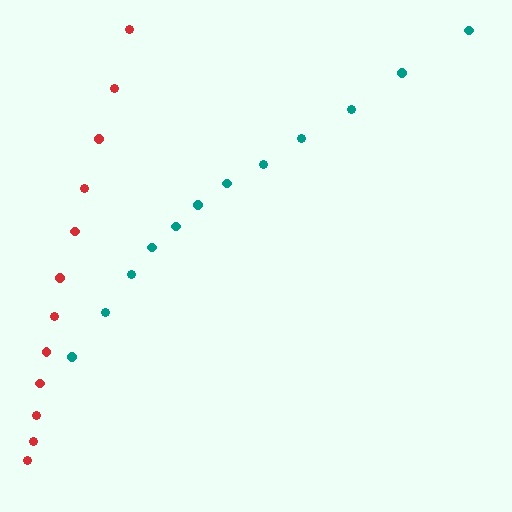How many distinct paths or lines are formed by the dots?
There are 2 distinct paths.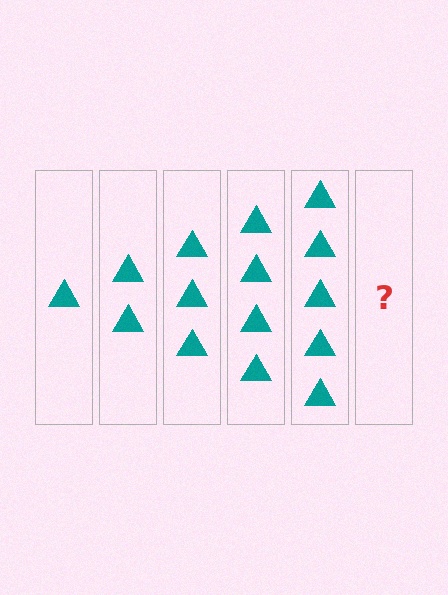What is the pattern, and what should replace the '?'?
The pattern is that each step adds one more triangle. The '?' should be 6 triangles.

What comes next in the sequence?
The next element should be 6 triangles.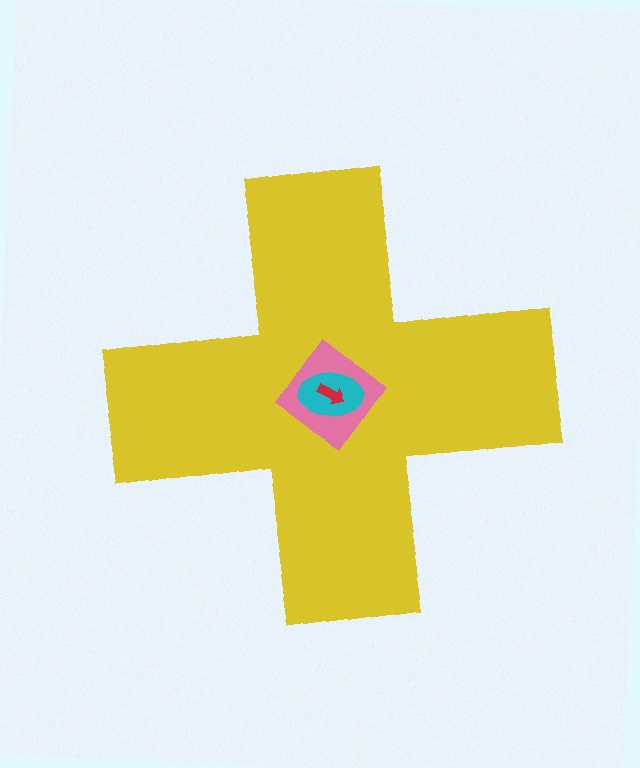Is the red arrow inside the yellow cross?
Yes.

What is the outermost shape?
The yellow cross.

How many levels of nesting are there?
4.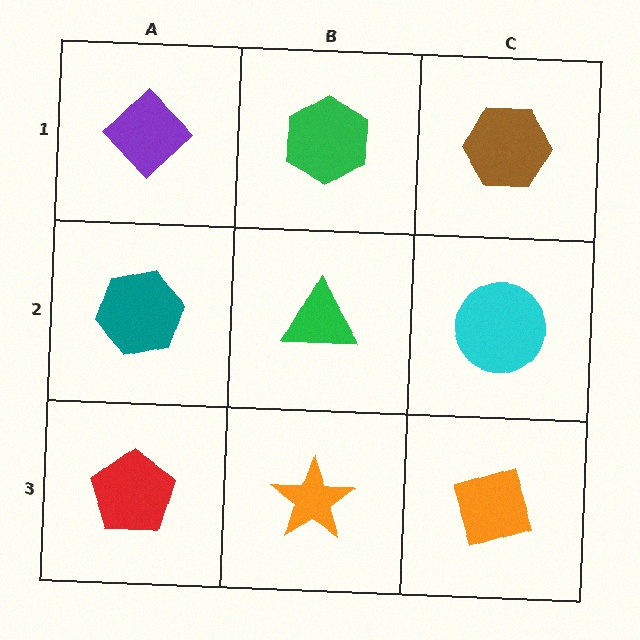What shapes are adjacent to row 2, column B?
A green hexagon (row 1, column B), an orange star (row 3, column B), a teal hexagon (row 2, column A), a cyan circle (row 2, column C).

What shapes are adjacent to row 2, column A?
A purple diamond (row 1, column A), a red pentagon (row 3, column A), a green triangle (row 2, column B).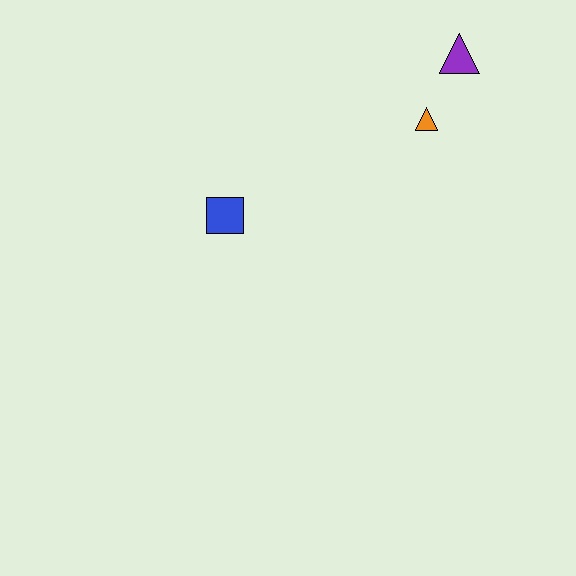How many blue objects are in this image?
There is 1 blue object.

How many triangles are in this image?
There are 2 triangles.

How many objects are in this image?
There are 3 objects.